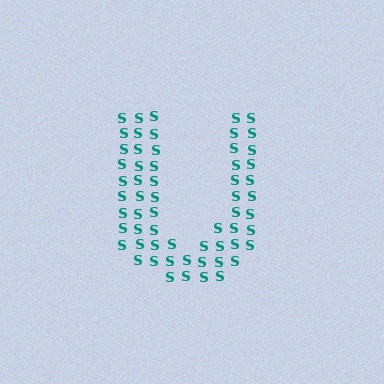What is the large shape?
The large shape is the letter U.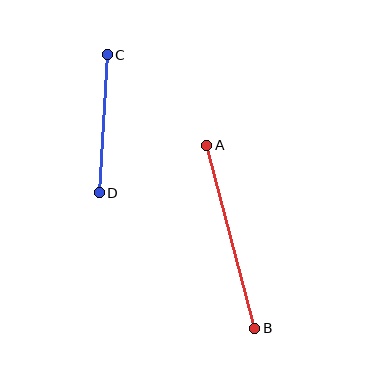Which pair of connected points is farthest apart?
Points A and B are farthest apart.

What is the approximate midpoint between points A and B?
The midpoint is at approximately (231, 237) pixels.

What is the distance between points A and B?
The distance is approximately 189 pixels.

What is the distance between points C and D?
The distance is approximately 138 pixels.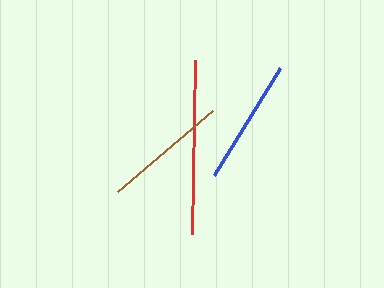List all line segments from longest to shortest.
From longest to shortest: red, blue, brown.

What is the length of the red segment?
The red segment is approximately 175 pixels long.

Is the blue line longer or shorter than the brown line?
The blue line is longer than the brown line.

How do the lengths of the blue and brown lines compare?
The blue and brown lines are approximately the same length.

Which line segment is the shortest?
The brown line is the shortest at approximately 125 pixels.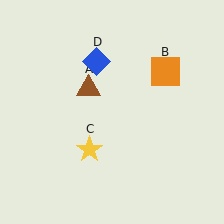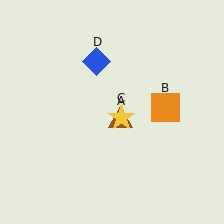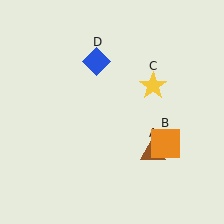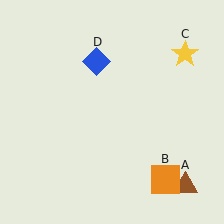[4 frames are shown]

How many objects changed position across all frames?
3 objects changed position: brown triangle (object A), orange square (object B), yellow star (object C).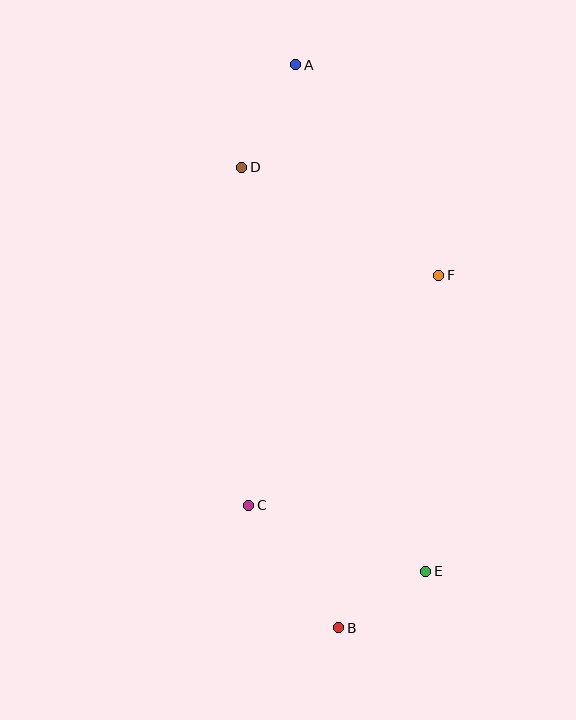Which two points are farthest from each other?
Points A and B are farthest from each other.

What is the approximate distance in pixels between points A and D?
The distance between A and D is approximately 116 pixels.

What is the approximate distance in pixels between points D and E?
The distance between D and E is approximately 444 pixels.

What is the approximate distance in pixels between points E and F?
The distance between E and F is approximately 296 pixels.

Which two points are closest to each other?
Points B and E are closest to each other.